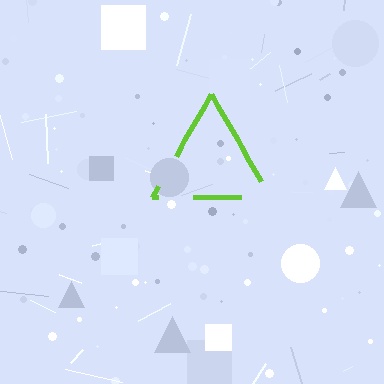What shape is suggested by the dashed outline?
The dashed outline suggests a triangle.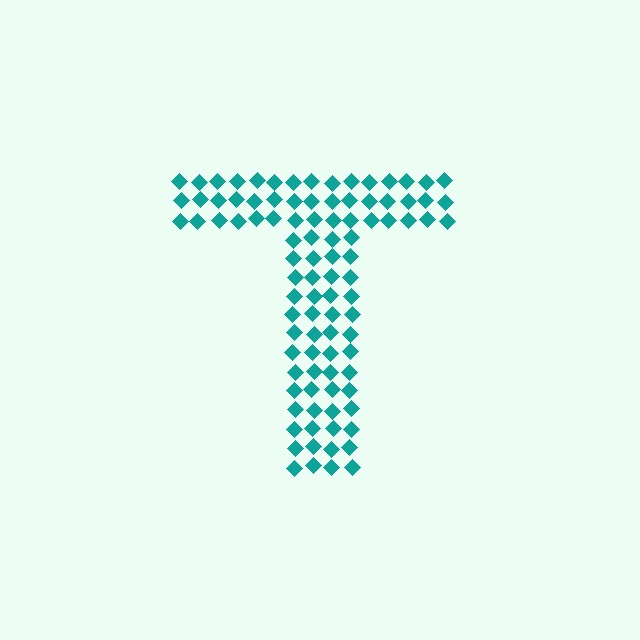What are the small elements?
The small elements are diamonds.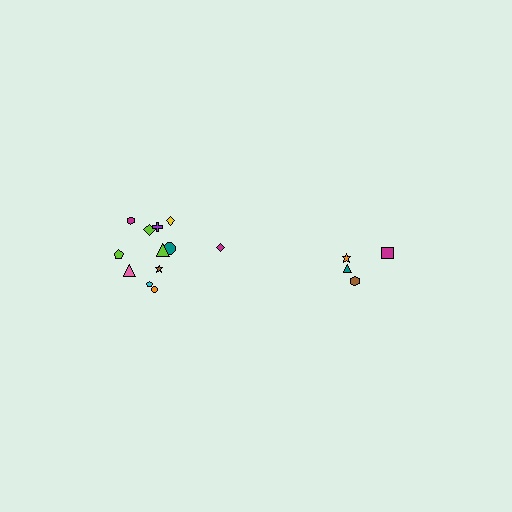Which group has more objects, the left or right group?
The left group.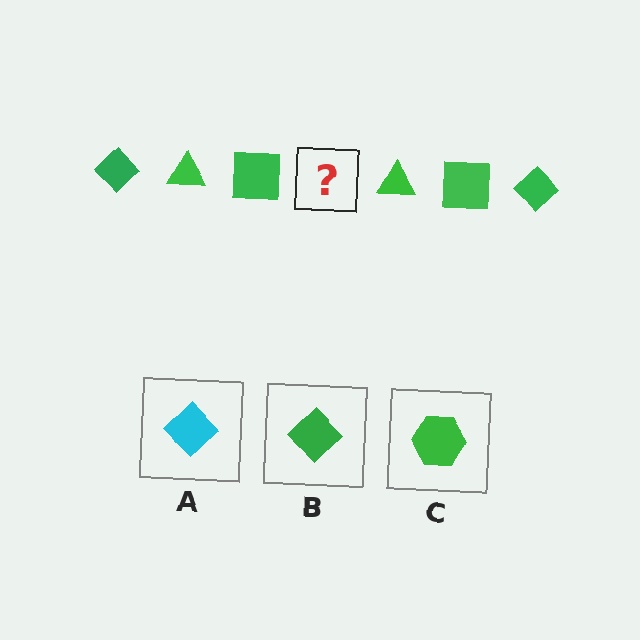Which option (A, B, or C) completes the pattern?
B.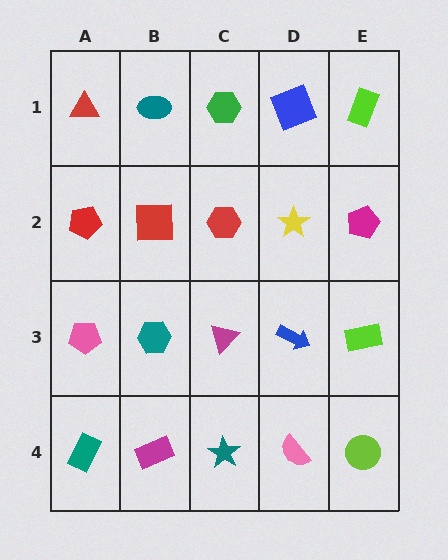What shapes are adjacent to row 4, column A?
A pink pentagon (row 3, column A), a magenta rectangle (row 4, column B).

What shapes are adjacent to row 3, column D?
A yellow star (row 2, column D), a pink semicircle (row 4, column D), a magenta triangle (row 3, column C), a lime rectangle (row 3, column E).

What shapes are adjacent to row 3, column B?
A red square (row 2, column B), a magenta rectangle (row 4, column B), a pink pentagon (row 3, column A), a magenta triangle (row 3, column C).